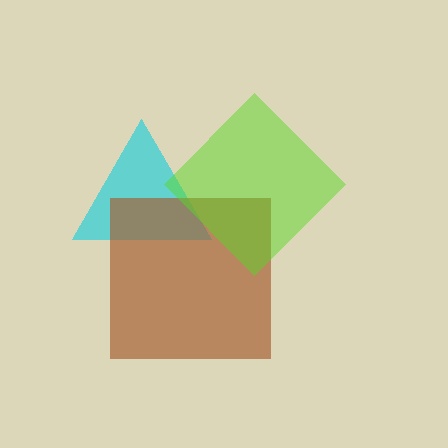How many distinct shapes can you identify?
There are 3 distinct shapes: a cyan triangle, a brown square, a lime diamond.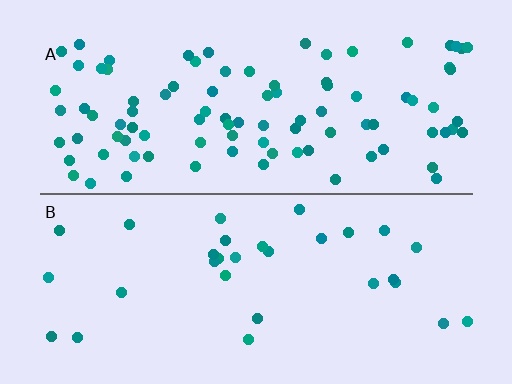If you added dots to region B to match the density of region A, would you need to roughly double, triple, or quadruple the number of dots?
Approximately triple.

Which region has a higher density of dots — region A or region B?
A (the top).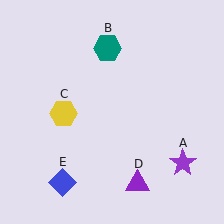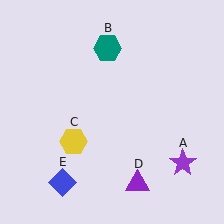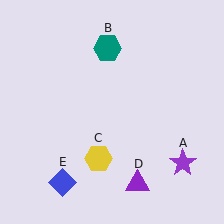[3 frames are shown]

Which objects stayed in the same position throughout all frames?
Purple star (object A) and teal hexagon (object B) and purple triangle (object D) and blue diamond (object E) remained stationary.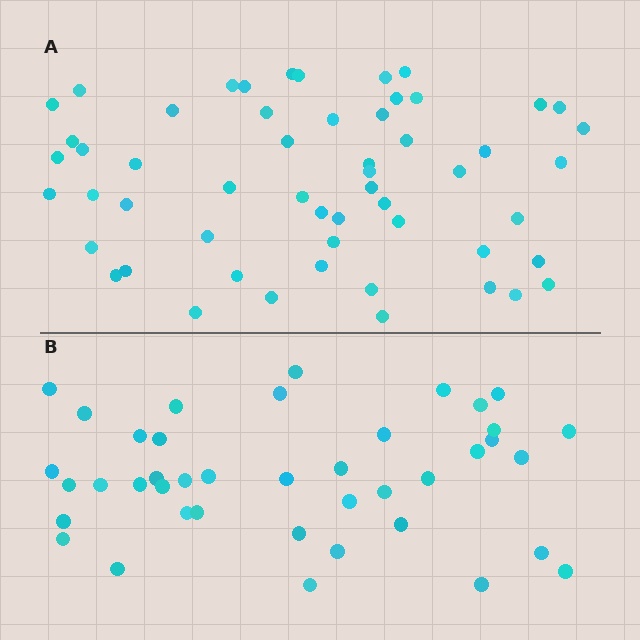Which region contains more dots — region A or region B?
Region A (the top region) has more dots.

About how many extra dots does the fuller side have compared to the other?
Region A has approximately 15 more dots than region B.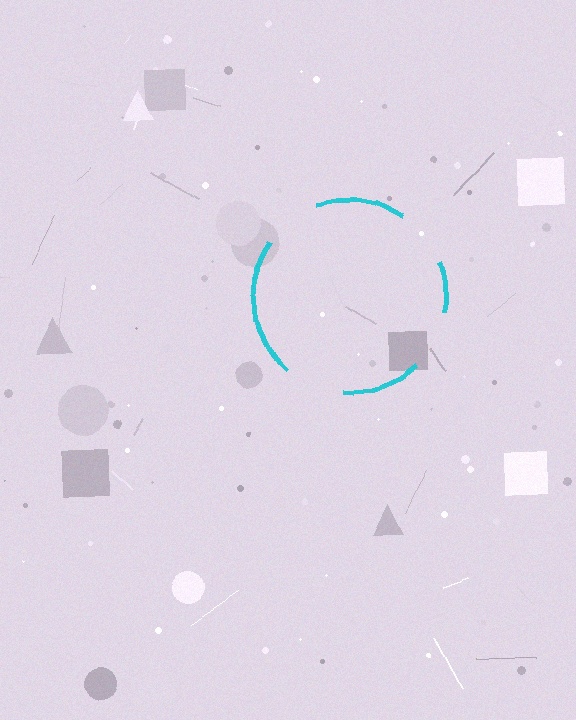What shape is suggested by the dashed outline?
The dashed outline suggests a circle.